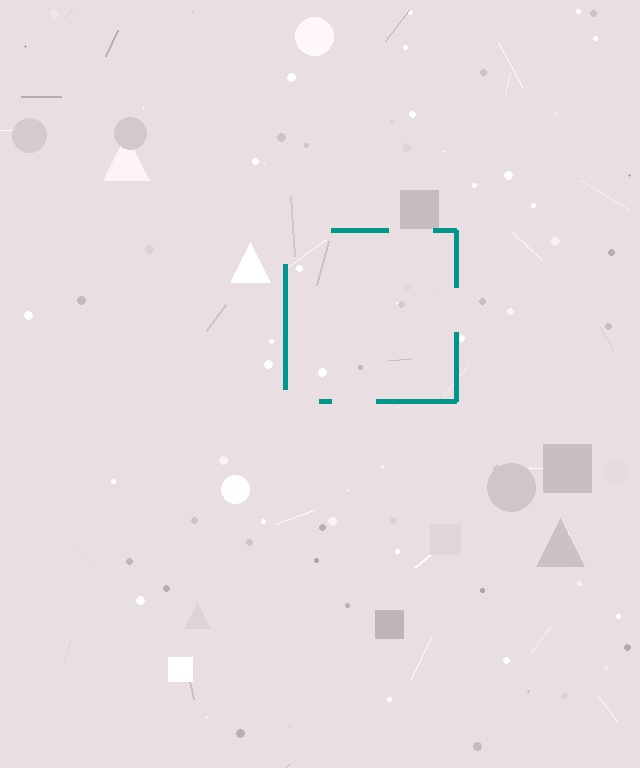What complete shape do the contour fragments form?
The contour fragments form a square.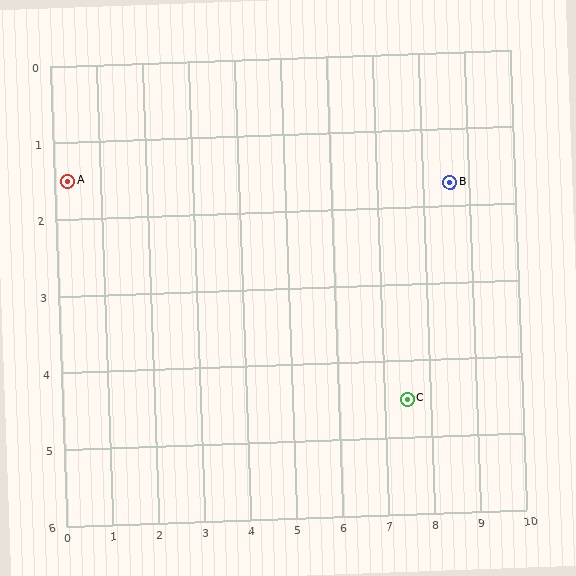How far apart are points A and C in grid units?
Points A and C are about 7.8 grid units apart.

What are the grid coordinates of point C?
Point C is at approximately (7.5, 4.5).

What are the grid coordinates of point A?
Point A is at approximately (0.3, 1.5).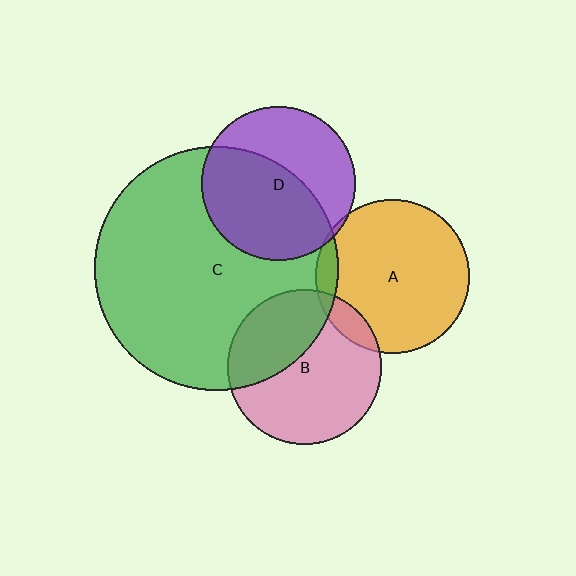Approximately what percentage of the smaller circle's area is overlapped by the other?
Approximately 5%.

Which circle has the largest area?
Circle C (green).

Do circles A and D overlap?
Yes.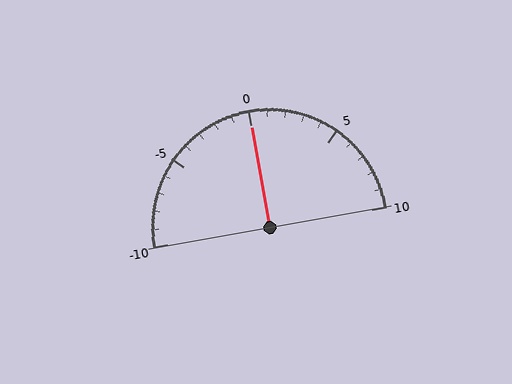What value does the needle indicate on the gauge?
The needle indicates approximately 0.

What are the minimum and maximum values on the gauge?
The gauge ranges from -10 to 10.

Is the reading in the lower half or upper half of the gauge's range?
The reading is in the upper half of the range (-10 to 10).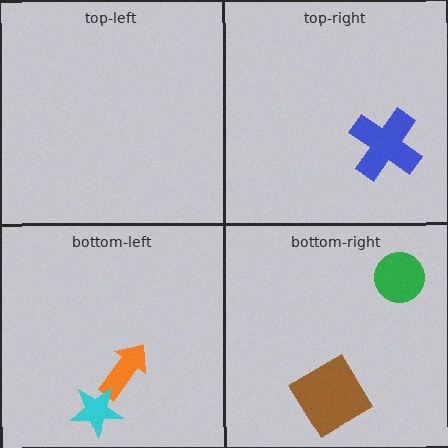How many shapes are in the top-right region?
1.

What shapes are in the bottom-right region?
The brown diamond, the green circle.